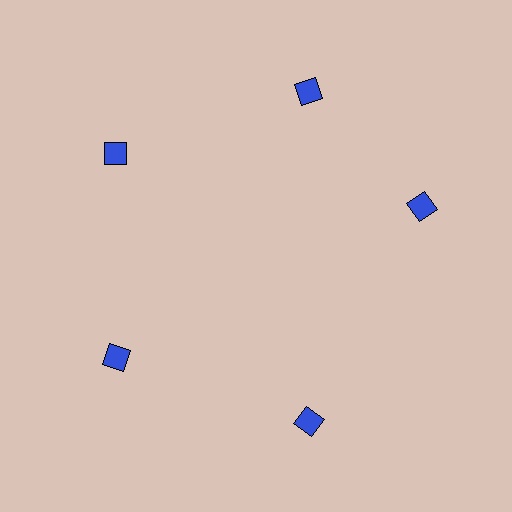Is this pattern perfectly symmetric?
No. The 5 blue squares are arranged in a ring, but one element near the 3 o'clock position is rotated out of alignment along the ring, breaking the 5-fold rotational symmetry.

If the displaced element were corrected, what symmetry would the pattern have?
It would have 5-fold rotational symmetry — the pattern would map onto itself every 72 degrees.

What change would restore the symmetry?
The symmetry would be restored by rotating it back into even spacing with its neighbors so that all 5 squares sit at equal angles and equal distance from the center.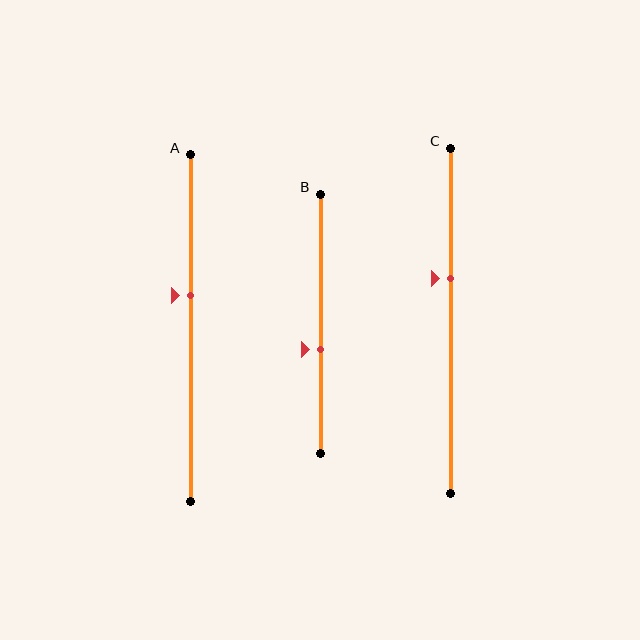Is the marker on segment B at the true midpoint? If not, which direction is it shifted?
No, the marker on segment B is shifted downward by about 10% of the segment length.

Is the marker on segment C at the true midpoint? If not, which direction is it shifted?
No, the marker on segment C is shifted upward by about 12% of the segment length.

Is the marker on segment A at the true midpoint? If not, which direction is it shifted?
No, the marker on segment A is shifted upward by about 9% of the segment length.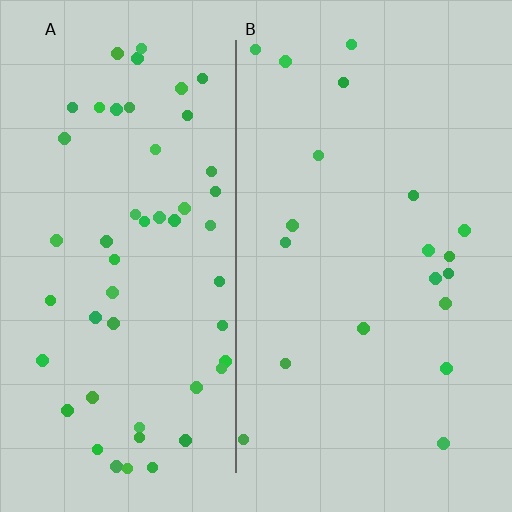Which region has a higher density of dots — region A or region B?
A (the left).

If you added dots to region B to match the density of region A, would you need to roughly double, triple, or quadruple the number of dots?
Approximately triple.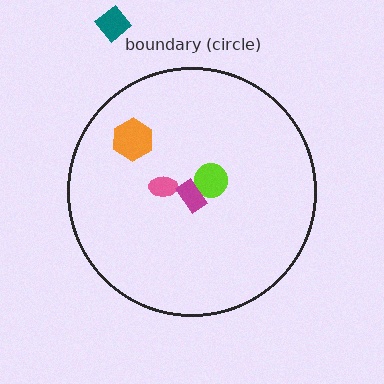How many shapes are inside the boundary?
4 inside, 1 outside.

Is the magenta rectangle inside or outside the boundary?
Inside.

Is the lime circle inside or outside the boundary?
Inside.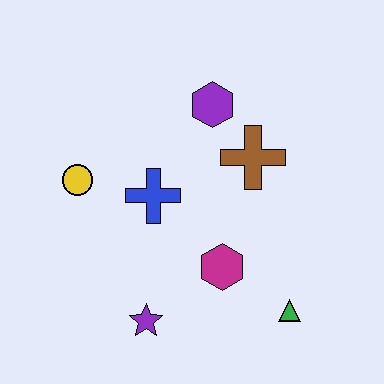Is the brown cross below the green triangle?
No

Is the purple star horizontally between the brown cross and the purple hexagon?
No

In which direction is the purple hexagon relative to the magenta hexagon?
The purple hexagon is above the magenta hexagon.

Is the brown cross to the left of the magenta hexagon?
No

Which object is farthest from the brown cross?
The purple star is farthest from the brown cross.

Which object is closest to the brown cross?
The purple hexagon is closest to the brown cross.